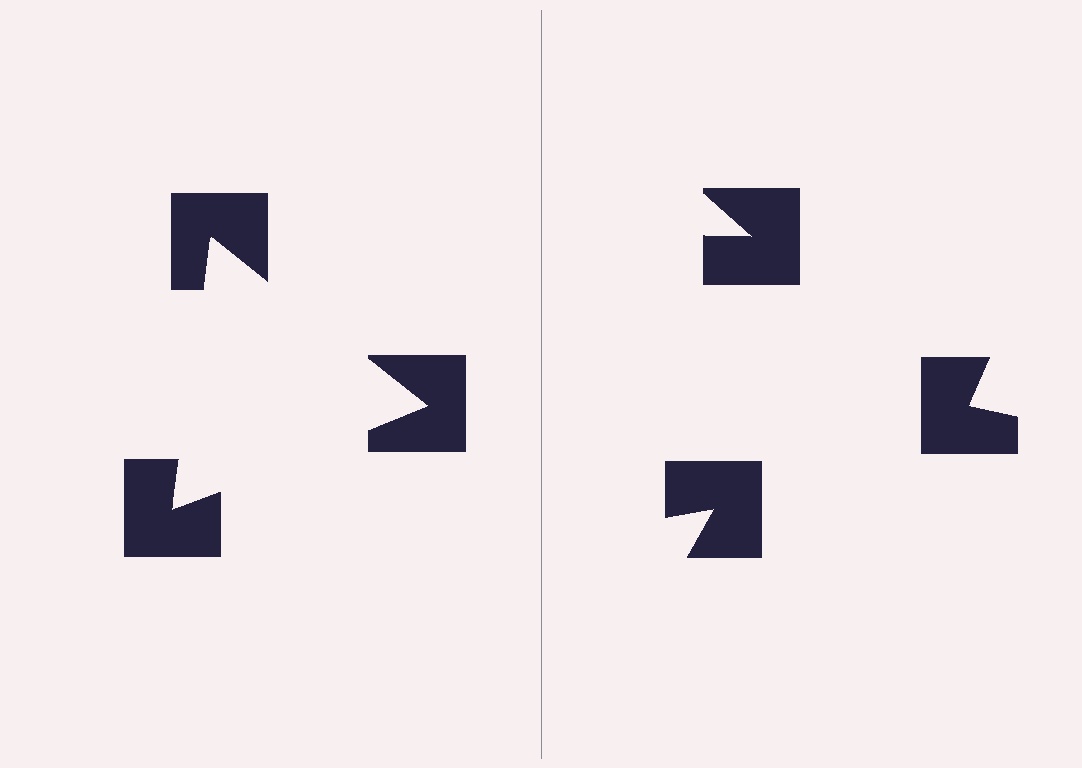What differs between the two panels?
The notched squares are positioned identically on both sides; only the wedge orientations differ. On the left they align to a triangle; on the right they are misaligned.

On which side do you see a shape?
An illusory triangle appears on the left side. On the right side the wedge cuts are rotated, so no coherent shape forms.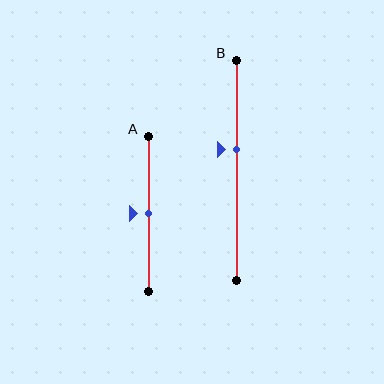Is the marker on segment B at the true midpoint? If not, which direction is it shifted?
No, the marker on segment B is shifted upward by about 9% of the segment length.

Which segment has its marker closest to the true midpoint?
Segment A has its marker closest to the true midpoint.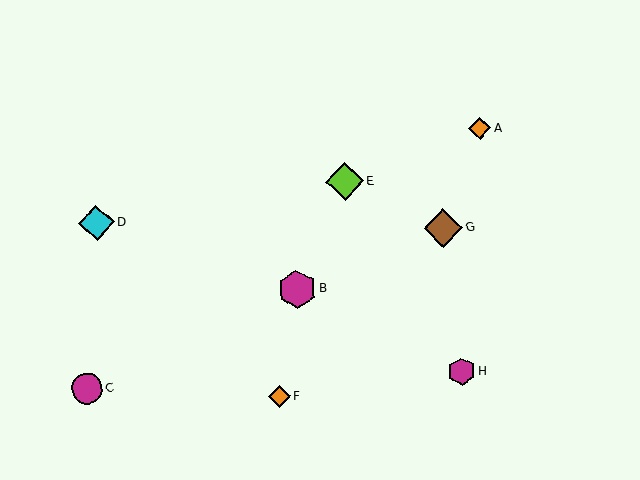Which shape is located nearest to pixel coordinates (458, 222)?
The brown diamond (labeled G) at (443, 228) is nearest to that location.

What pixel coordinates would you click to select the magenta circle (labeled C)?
Click at (87, 389) to select the magenta circle C.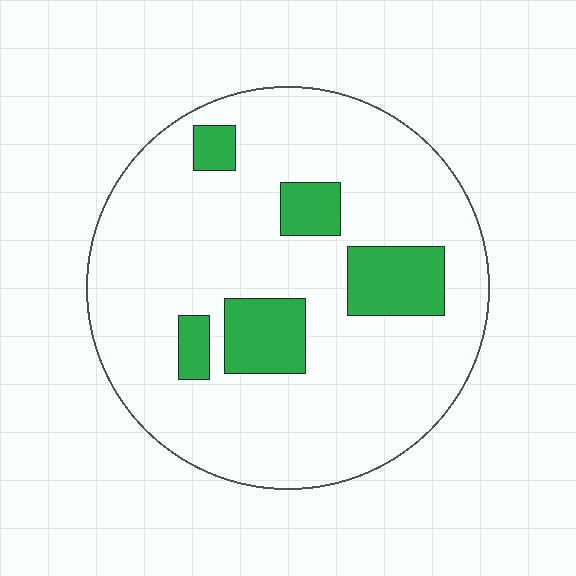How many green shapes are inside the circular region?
5.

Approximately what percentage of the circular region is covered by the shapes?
Approximately 15%.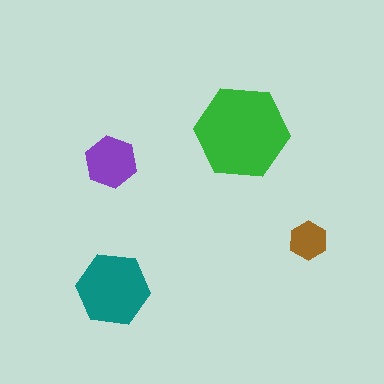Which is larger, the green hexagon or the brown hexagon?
The green one.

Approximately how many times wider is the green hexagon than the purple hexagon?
About 2 times wider.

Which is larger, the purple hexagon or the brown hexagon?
The purple one.